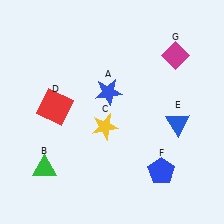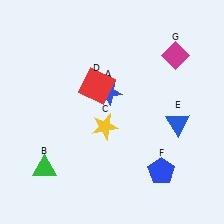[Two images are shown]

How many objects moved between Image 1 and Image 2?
1 object moved between the two images.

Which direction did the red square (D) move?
The red square (D) moved right.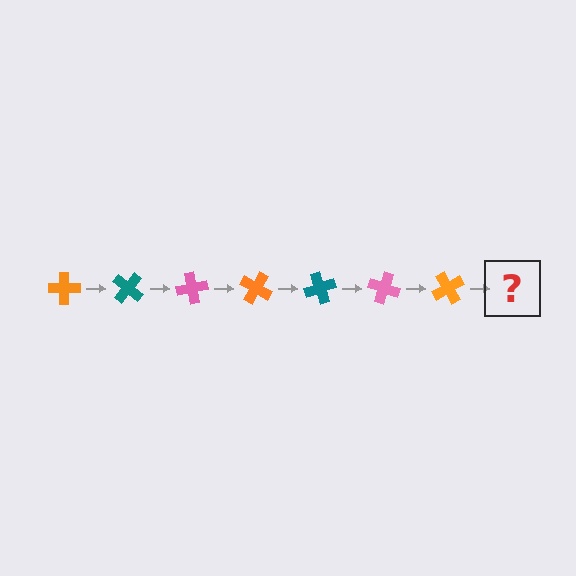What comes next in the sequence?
The next element should be a teal cross, rotated 280 degrees from the start.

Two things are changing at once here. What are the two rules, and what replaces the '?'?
The two rules are that it rotates 40 degrees each step and the color cycles through orange, teal, and pink. The '?' should be a teal cross, rotated 280 degrees from the start.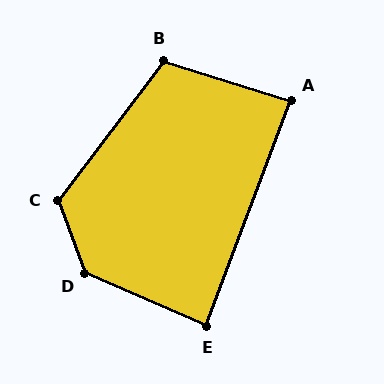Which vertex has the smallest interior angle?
A, at approximately 87 degrees.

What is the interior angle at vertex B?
Approximately 110 degrees (obtuse).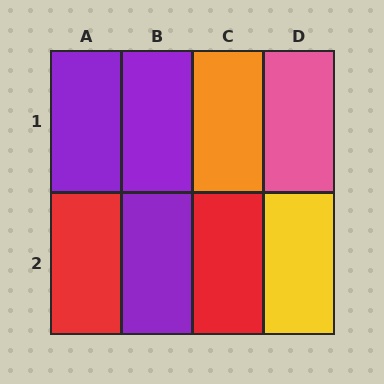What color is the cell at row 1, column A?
Purple.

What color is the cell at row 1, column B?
Purple.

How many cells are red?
2 cells are red.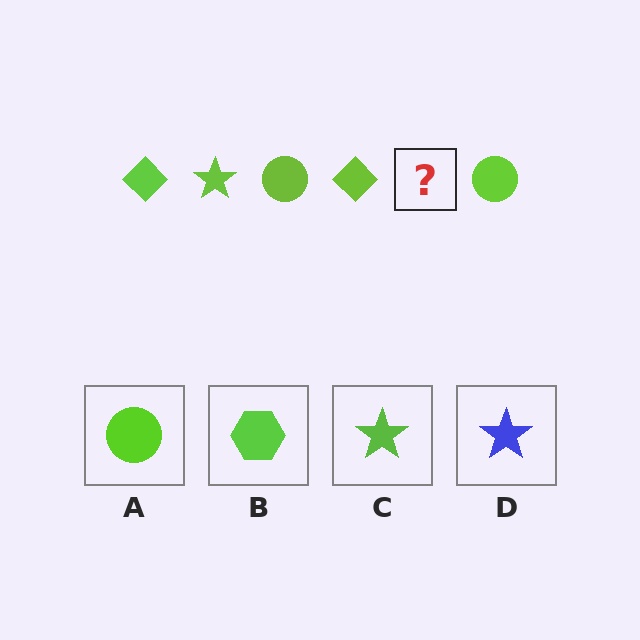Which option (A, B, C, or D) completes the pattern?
C.